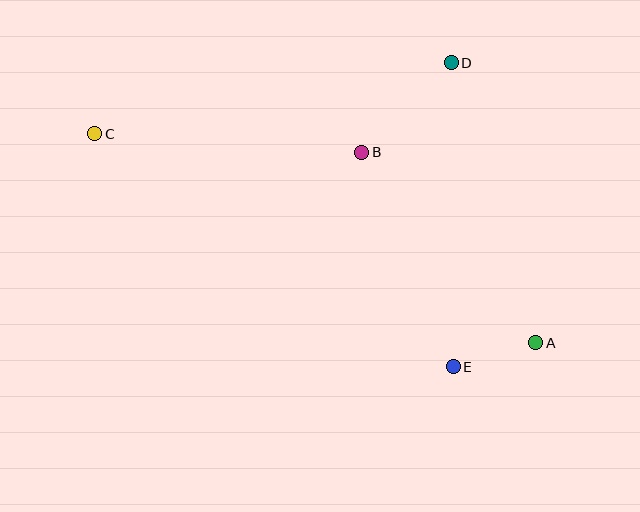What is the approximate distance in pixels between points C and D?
The distance between C and D is approximately 363 pixels.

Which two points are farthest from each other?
Points A and C are farthest from each other.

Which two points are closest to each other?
Points A and E are closest to each other.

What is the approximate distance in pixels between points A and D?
The distance between A and D is approximately 292 pixels.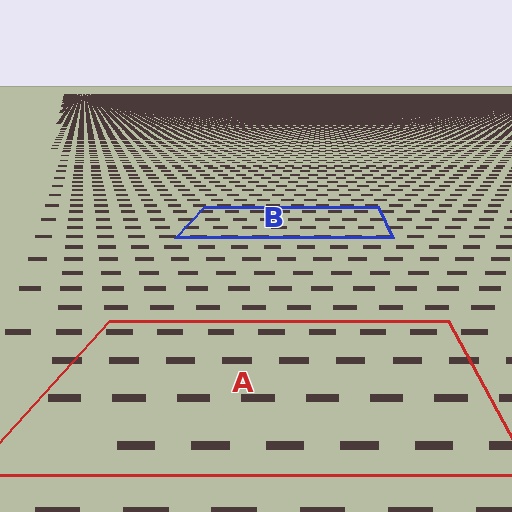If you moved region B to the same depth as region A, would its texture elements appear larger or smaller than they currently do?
They would appear larger. At a closer depth, the same texture elements are projected at a bigger on-screen size.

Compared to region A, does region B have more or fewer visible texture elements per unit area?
Region B has more texture elements per unit area — they are packed more densely because it is farther away.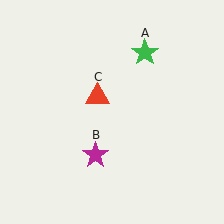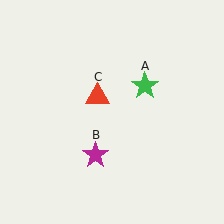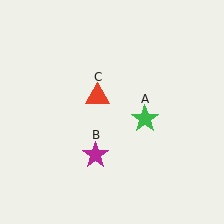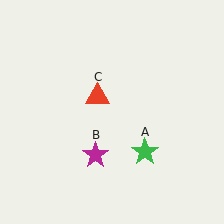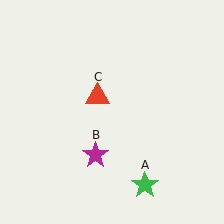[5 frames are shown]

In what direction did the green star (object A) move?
The green star (object A) moved down.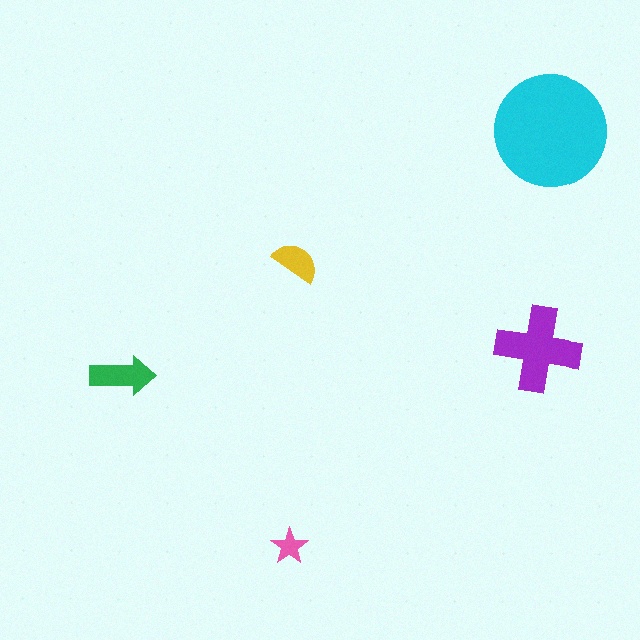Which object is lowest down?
The pink star is bottommost.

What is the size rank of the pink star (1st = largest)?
5th.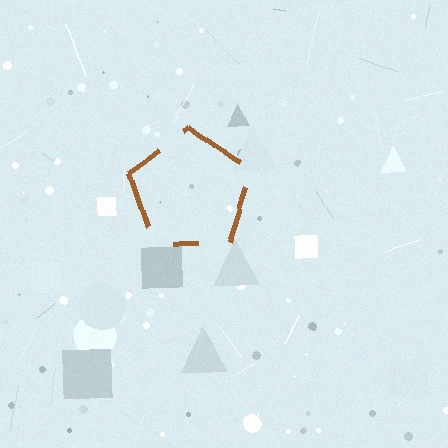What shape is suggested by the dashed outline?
The dashed outline suggests a pentagon.